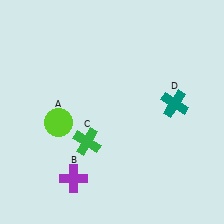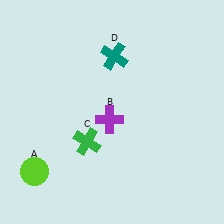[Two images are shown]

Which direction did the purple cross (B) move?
The purple cross (B) moved up.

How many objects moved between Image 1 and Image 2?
3 objects moved between the two images.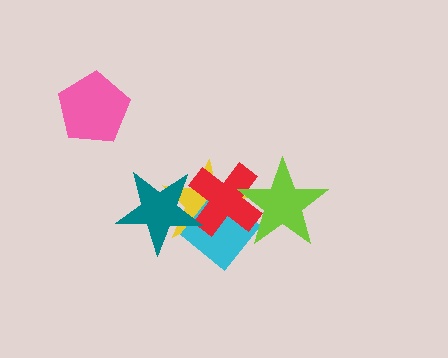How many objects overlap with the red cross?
4 objects overlap with the red cross.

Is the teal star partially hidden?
No, no other shape covers it.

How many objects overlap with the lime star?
3 objects overlap with the lime star.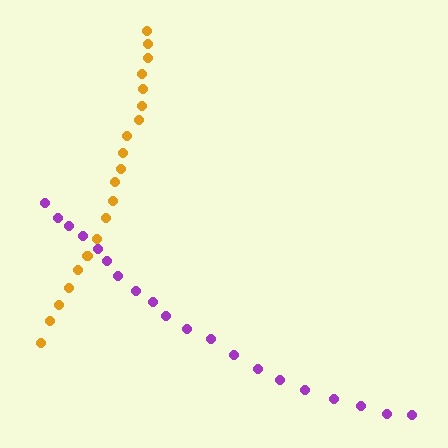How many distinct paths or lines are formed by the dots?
There are 2 distinct paths.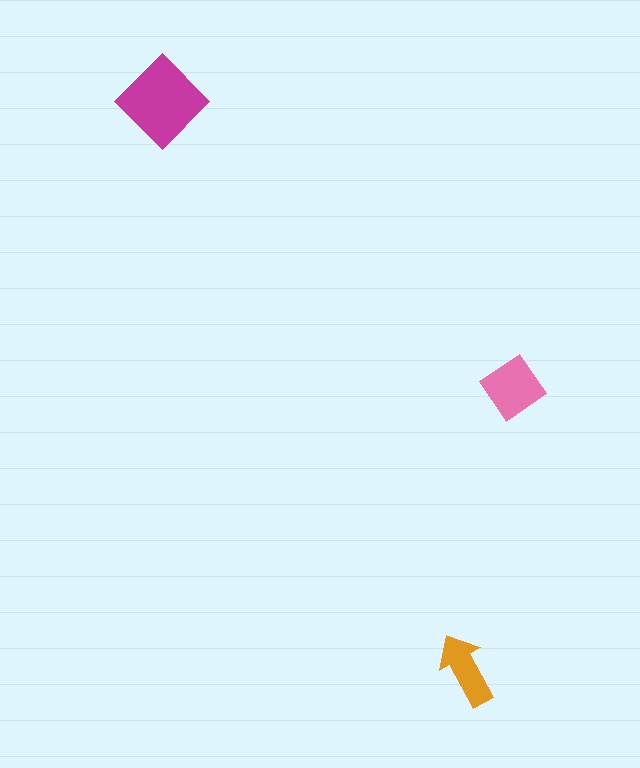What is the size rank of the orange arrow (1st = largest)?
3rd.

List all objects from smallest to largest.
The orange arrow, the pink diamond, the magenta diamond.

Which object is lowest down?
The orange arrow is bottommost.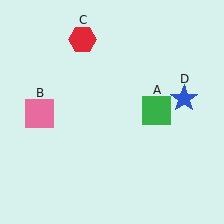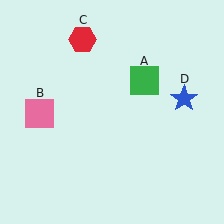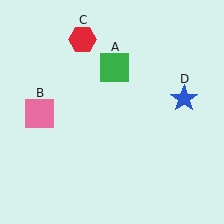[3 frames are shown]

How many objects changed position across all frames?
1 object changed position: green square (object A).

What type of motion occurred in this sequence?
The green square (object A) rotated counterclockwise around the center of the scene.